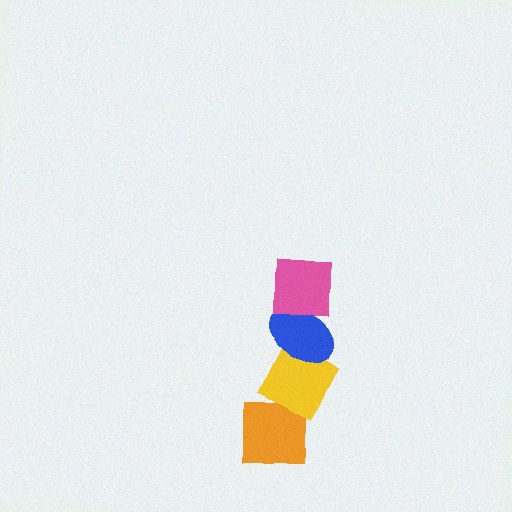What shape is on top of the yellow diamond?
The blue ellipse is on top of the yellow diamond.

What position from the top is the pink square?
The pink square is 1st from the top.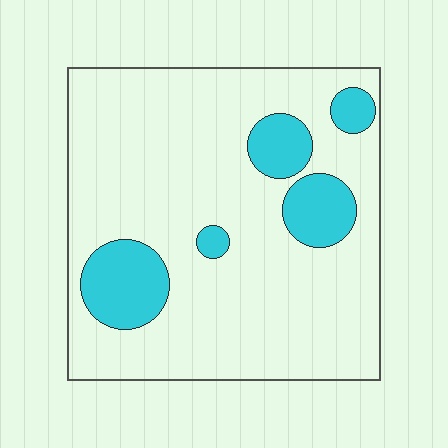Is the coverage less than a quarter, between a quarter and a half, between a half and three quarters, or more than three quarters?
Less than a quarter.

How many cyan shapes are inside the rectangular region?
5.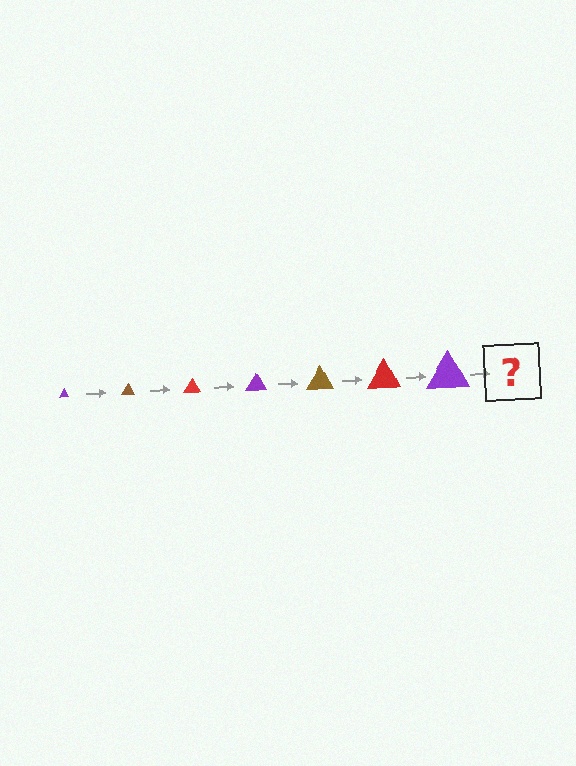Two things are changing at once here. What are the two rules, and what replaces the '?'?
The two rules are that the triangle grows larger each step and the color cycles through purple, brown, and red. The '?' should be a brown triangle, larger than the previous one.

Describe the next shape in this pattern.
It should be a brown triangle, larger than the previous one.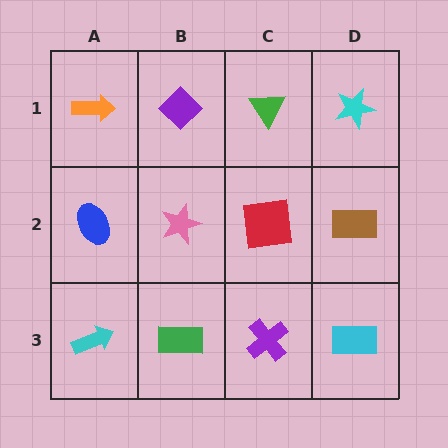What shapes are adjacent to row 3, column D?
A brown rectangle (row 2, column D), a purple cross (row 3, column C).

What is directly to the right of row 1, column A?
A purple diamond.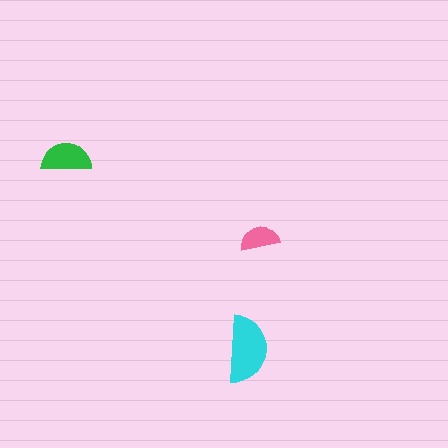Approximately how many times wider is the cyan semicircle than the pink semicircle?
About 1.5 times wider.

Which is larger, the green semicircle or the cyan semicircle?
The cyan one.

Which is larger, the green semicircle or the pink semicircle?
The green one.